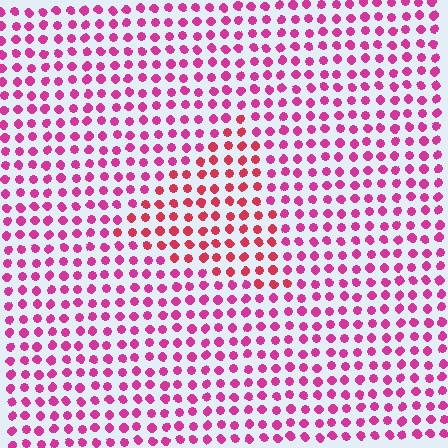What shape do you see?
I see a triangle.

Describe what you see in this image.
The image is filled with small magenta elements in a uniform arrangement. A triangle-shaped region is visible where the elements are tinted to a slightly different hue, forming a subtle color boundary.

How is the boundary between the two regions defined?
The boundary is defined purely by a slight shift in hue (about 27 degrees). Spacing, size, and orientation are identical on both sides.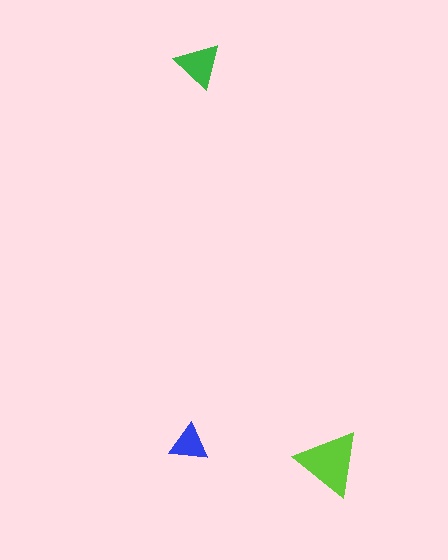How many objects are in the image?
There are 3 objects in the image.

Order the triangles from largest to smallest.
the lime one, the green one, the blue one.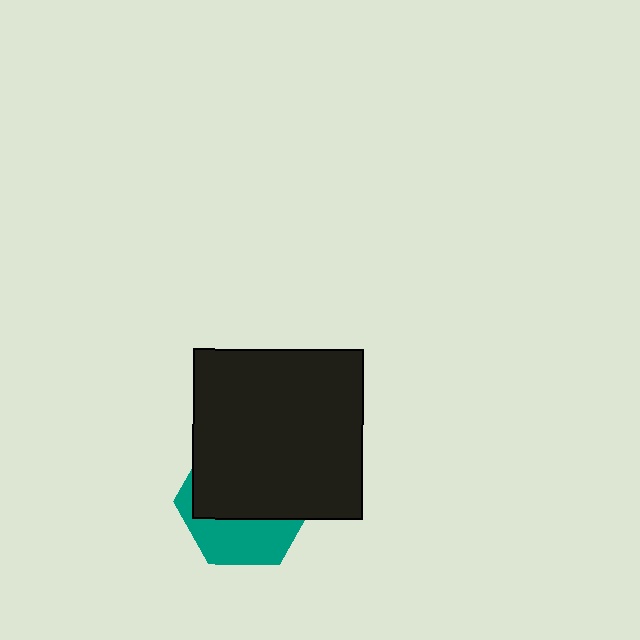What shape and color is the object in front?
The object in front is a black square.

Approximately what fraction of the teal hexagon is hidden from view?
Roughly 62% of the teal hexagon is hidden behind the black square.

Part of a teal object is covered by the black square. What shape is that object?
It is a hexagon.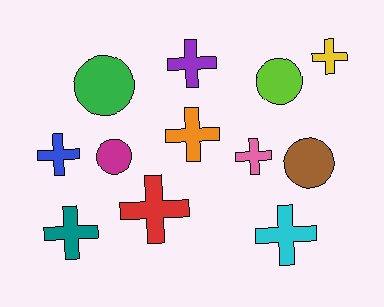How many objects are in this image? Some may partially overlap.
There are 12 objects.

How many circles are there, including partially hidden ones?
There are 4 circles.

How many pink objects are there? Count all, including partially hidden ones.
There is 1 pink object.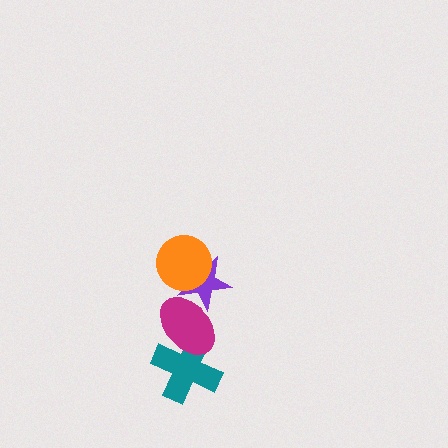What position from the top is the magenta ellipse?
The magenta ellipse is 3rd from the top.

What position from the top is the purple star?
The purple star is 2nd from the top.